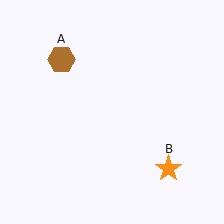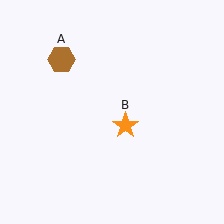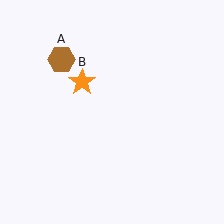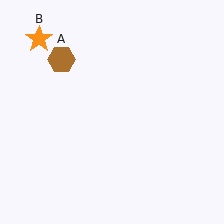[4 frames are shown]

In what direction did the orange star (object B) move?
The orange star (object B) moved up and to the left.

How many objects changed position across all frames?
1 object changed position: orange star (object B).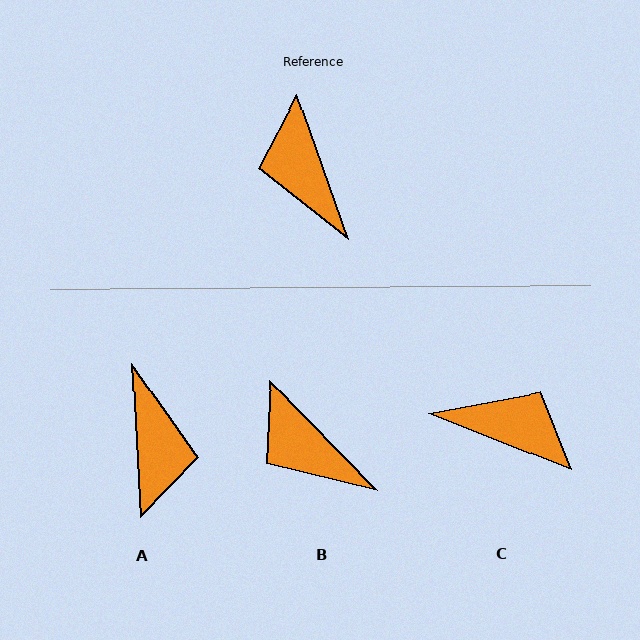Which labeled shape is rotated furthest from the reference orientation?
A, about 164 degrees away.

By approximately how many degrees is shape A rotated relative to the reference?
Approximately 164 degrees counter-clockwise.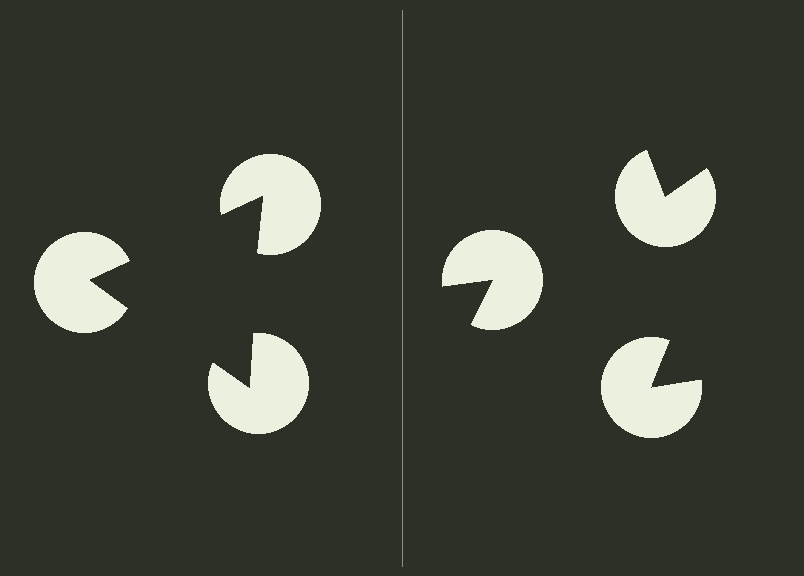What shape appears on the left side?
An illusory triangle.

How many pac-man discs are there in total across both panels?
6 — 3 on each side.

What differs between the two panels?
The pac-man discs are positioned identically on both sides; only the wedge orientations differ. On the left they align to a triangle; on the right they are misaligned.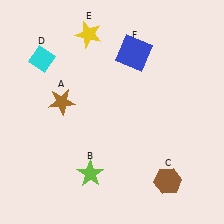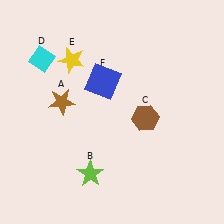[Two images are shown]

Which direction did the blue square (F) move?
The blue square (F) moved left.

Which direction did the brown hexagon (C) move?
The brown hexagon (C) moved up.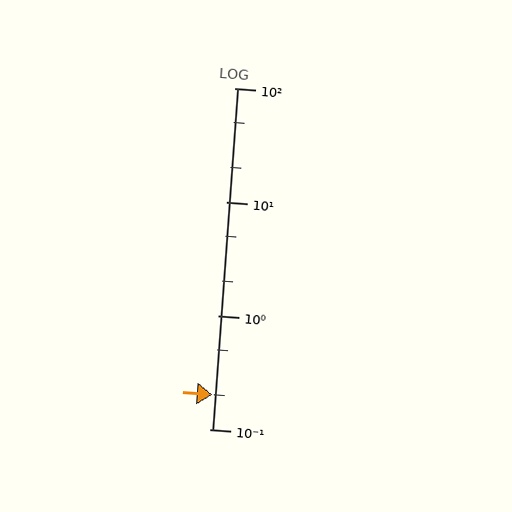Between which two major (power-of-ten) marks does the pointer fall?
The pointer is between 0.1 and 1.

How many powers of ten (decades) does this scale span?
The scale spans 3 decades, from 0.1 to 100.